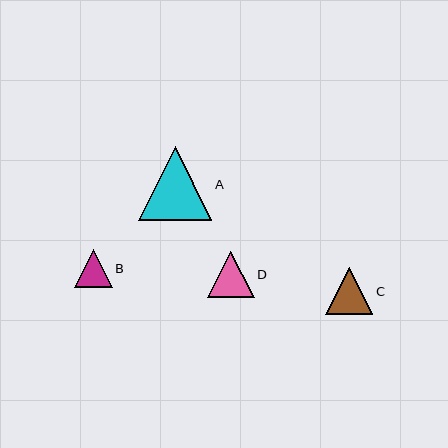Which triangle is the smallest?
Triangle B is the smallest with a size of approximately 38 pixels.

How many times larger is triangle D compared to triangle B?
Triangle D is approximately 1.2 times the size of triangle B.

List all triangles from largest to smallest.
From largest to smallest: A, C, D, B.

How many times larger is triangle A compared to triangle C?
Triangle A is approximately 1.6 times the size of triangle C.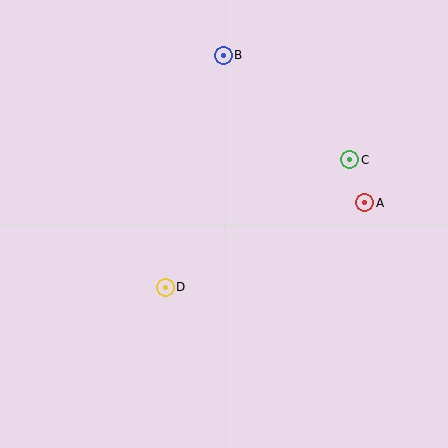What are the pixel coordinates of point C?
Point C is at (350, 160).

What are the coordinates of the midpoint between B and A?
The midpoint between B and A is at (294, 129).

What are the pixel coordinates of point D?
Point D is at (165, 287).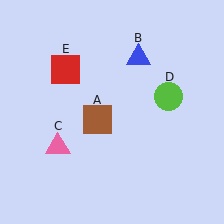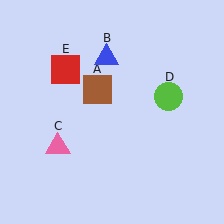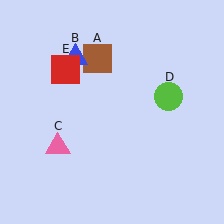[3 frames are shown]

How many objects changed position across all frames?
2 objects changed position: brown square (object A), blue triangle (object B).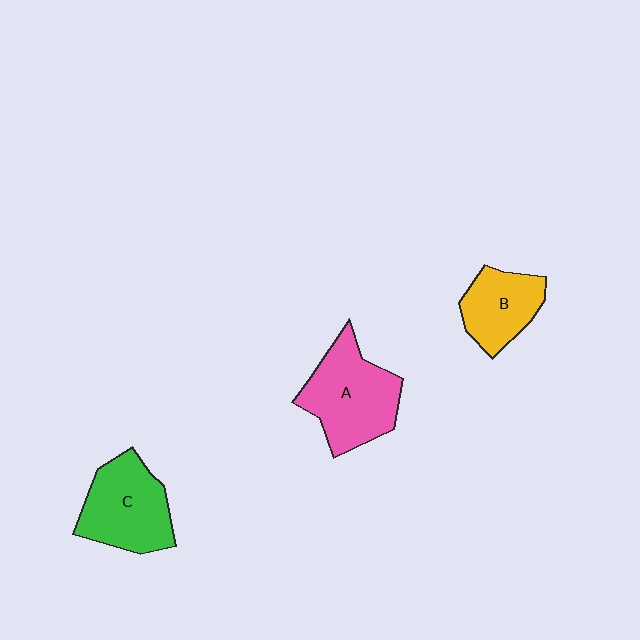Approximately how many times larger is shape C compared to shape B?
Approximately 1.4 times.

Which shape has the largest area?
Shape A (pink).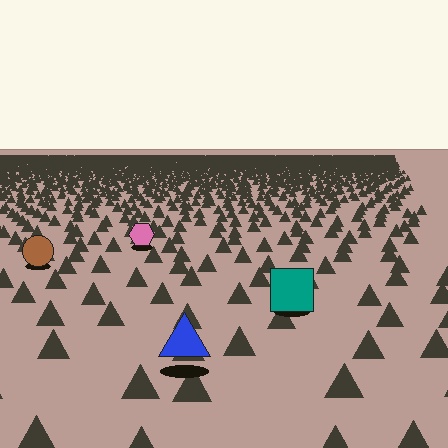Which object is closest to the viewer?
The blue triangle is closest. The texture marks near it are larger and more spread out.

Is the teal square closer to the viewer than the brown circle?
Yes. The teal square is closer — you can tell from the texture gradient: the ground texture is coarser near it.